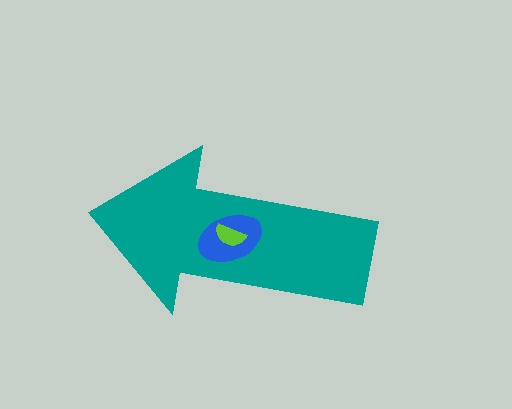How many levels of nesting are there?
3.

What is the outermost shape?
The teal arrow.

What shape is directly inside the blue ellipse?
The lime semicircle.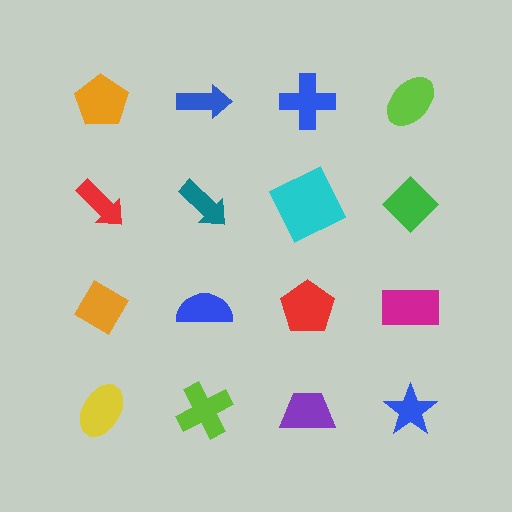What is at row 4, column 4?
A blue star.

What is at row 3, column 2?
A blue semicircle.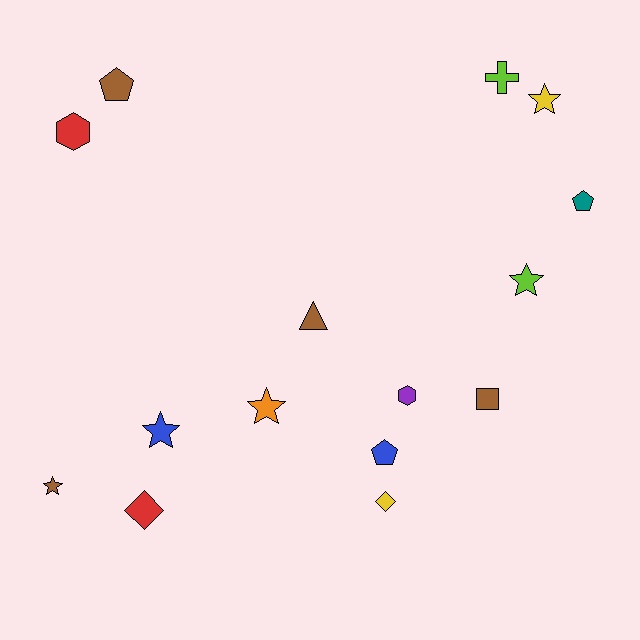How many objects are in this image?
There are 15 objects.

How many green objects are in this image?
There are no green objects.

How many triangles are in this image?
There is 1 triangle.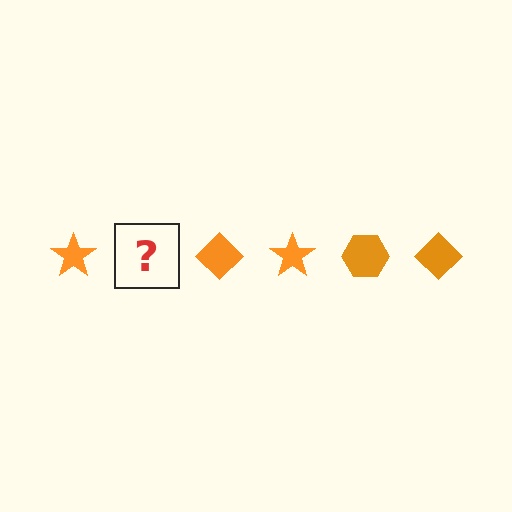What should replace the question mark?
The question mark should be replaced with an orange hexagon.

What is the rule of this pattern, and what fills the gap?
The rule is that the pattern cycles through star, hexagon, diamond shapes in orange. The gap should be filled with an orange hexagon.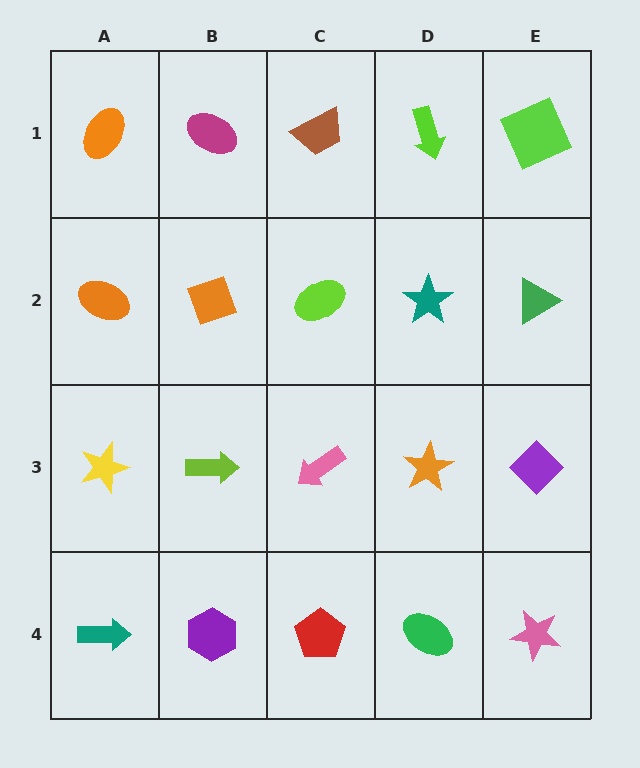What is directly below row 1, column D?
A teal star.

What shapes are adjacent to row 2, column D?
A lime arrow (row 1, column D), an orange star (row 3, column D), a lime ellipse (row 2, column C), a green triangle (row 2, column E).